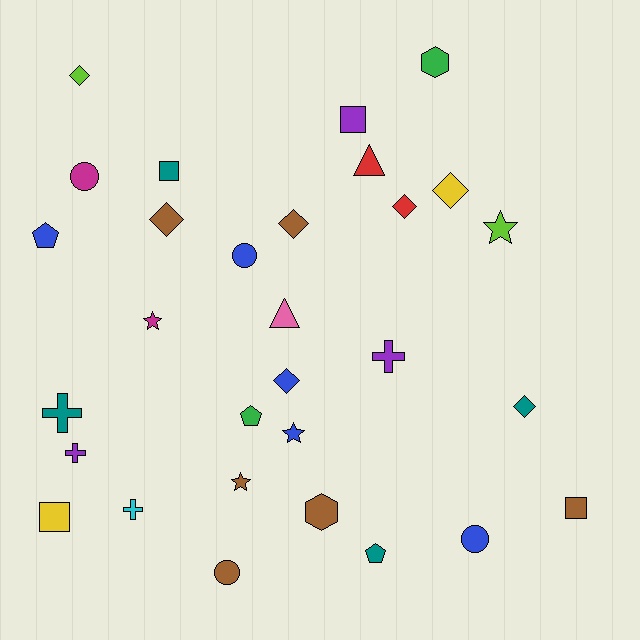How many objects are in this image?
There are 30 objects.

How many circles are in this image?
There are 4 circles.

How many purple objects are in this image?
There are 3 purple objects.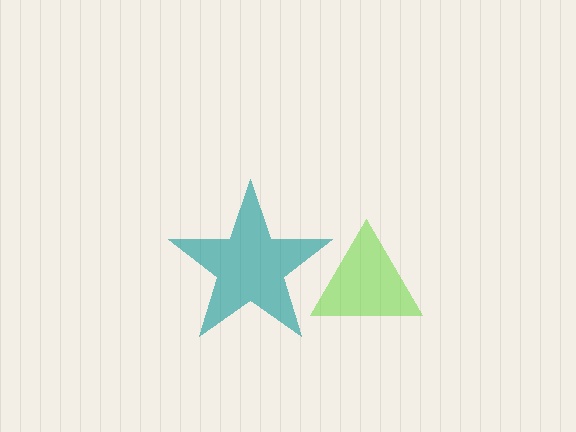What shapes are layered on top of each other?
The layered shapes are: a teal star, a lime triangle.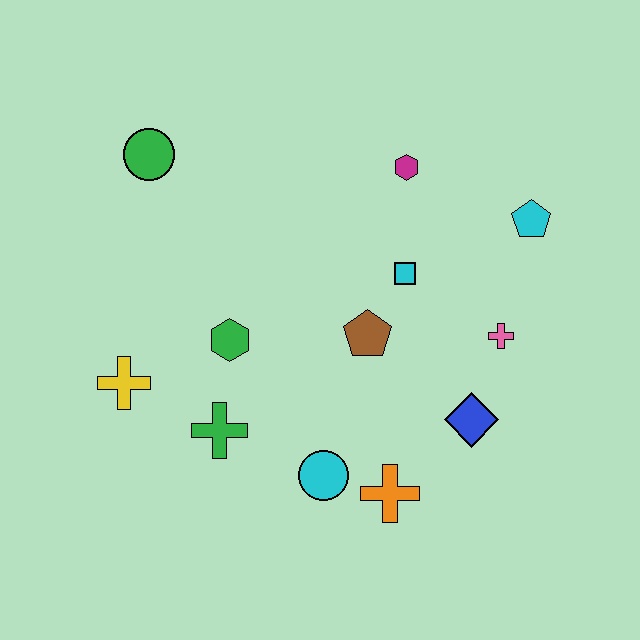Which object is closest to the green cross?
The green hexagon is closest to the green cross.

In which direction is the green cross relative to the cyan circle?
The green cross is to the left of the cyan circle.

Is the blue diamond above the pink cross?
No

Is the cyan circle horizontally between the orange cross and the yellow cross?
Yes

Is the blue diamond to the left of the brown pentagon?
No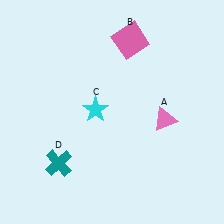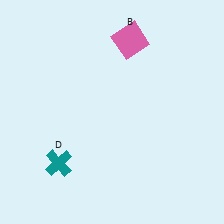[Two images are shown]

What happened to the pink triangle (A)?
The pink triangle (A) was removed in Image 2. It was in the bottom-right area of Image 1.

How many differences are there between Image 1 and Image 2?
There are 2 differences between the two images.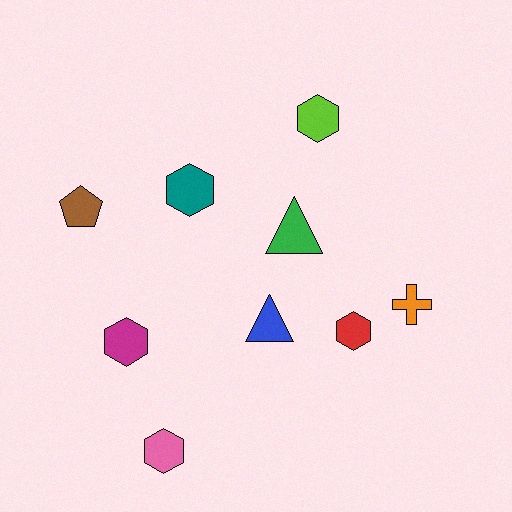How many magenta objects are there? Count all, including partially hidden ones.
There is 1 magenta object.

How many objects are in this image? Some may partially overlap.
There are 9 objects.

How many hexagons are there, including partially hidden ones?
There are 5 hexagons.